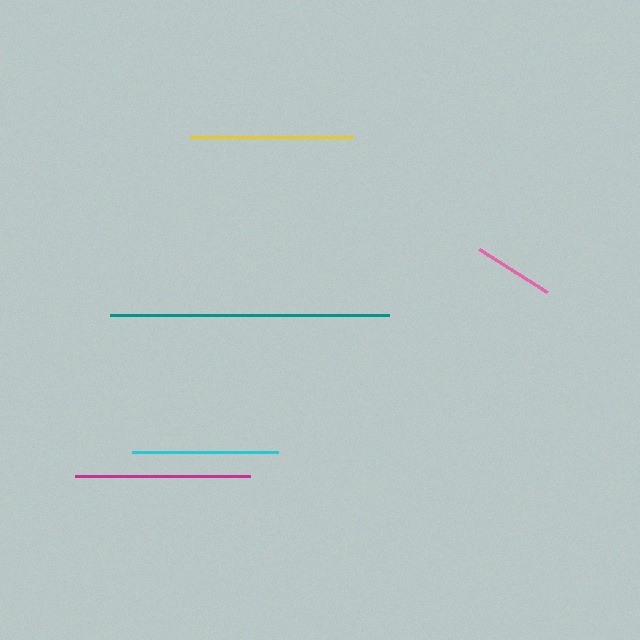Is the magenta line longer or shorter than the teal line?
The teal line is longer than the magenta line.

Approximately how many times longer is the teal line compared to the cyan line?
The teal line is approximately 1.9 times the length of the cyan line.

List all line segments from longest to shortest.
From longest to shortest: teal, magenta, yellow, cyan, pink.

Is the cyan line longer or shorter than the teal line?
The teal line is longer than the cyan line.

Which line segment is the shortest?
The pink line is the shortest at approximately 81 pixels.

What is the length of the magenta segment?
The magenta segment is approximately 174 pixels long.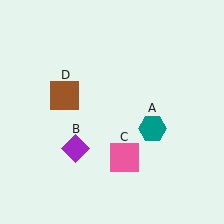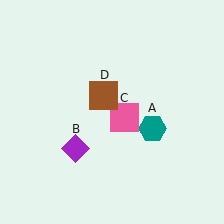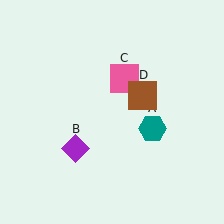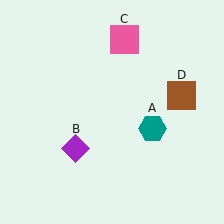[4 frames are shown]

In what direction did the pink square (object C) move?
The pink square (object C) moved up.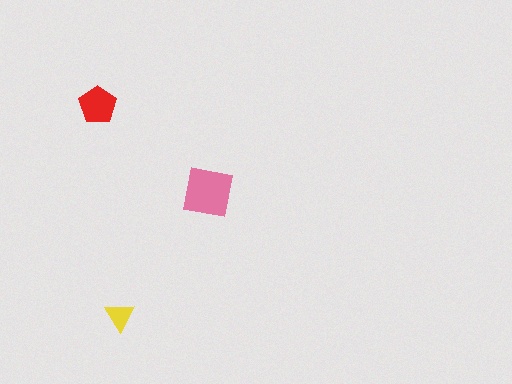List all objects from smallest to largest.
The yellow triangle, the red pentagon, the pink square.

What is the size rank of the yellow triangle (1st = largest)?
3rd.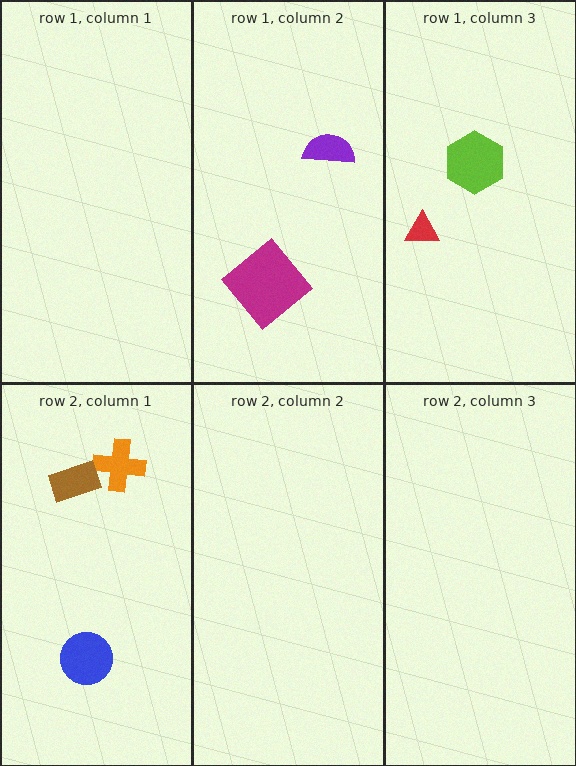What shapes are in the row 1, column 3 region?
The lime hexagon, the red triangle.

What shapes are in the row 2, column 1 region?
The orange cross, the blue circle, the brown rectangle.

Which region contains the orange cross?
The row 2, column 1 region.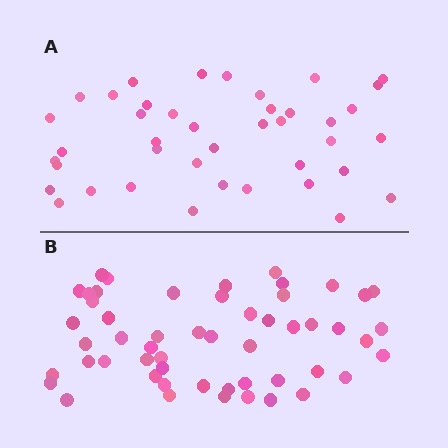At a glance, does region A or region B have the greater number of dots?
Region B (the bottom region) has more dots.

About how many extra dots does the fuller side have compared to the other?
Region B has roughly 12 or so more dots than region A.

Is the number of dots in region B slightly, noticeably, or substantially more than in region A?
Region B has noticeably more, but not dramatically so. The ratio is roughly 1.3 to 1.